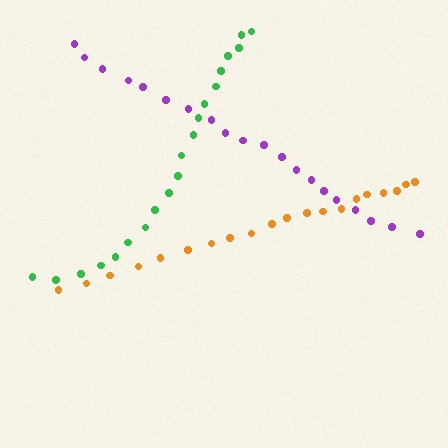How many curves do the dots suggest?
There are 3 distinct paths.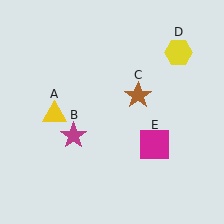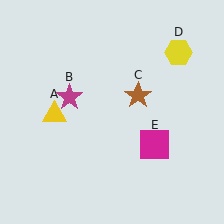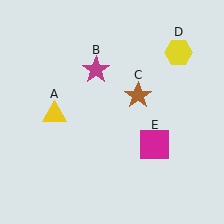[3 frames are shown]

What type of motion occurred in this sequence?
The magenta star (object B) rotated clockwise around the center of the scene.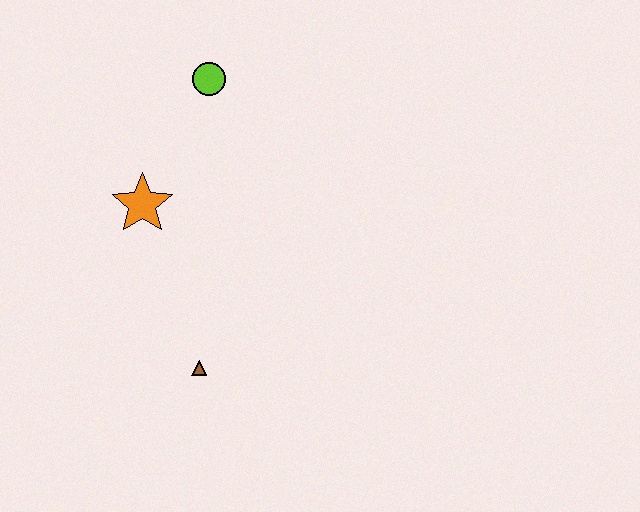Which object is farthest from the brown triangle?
The lime circle is farthest from the brown triangle.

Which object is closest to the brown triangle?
The orange star is closest to the brown triangle.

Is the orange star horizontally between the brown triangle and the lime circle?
No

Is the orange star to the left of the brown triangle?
Yes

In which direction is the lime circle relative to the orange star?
The lime circle is above the orange star.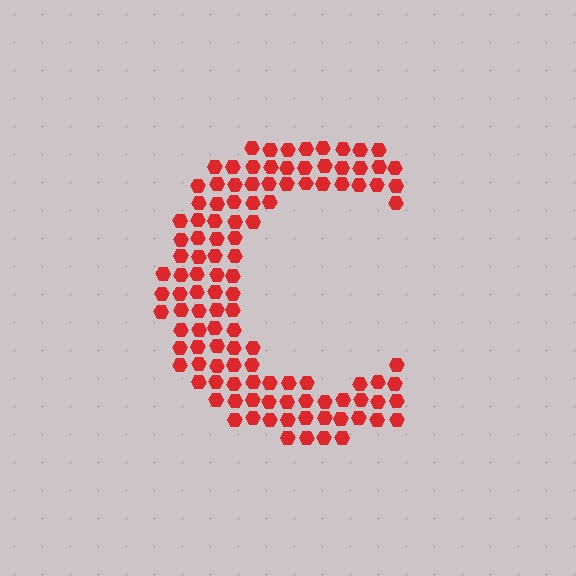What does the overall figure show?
The overall figure shows the letter C.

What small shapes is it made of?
It is made of small hexagons.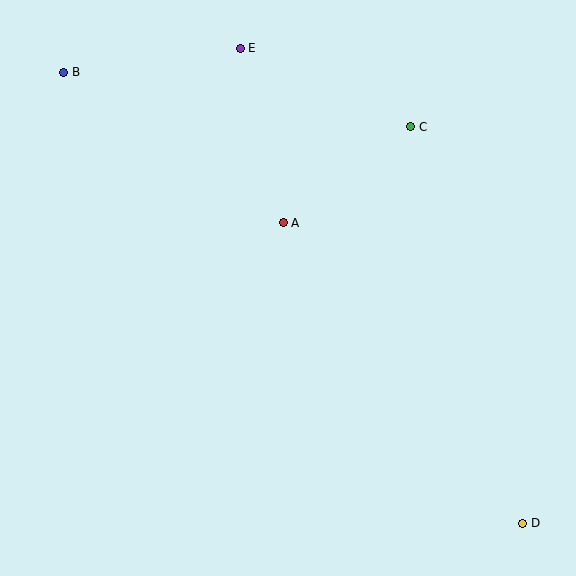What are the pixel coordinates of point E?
Point E is at (240, 48).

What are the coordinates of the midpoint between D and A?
The midpoint between D and A is at (403, 373).